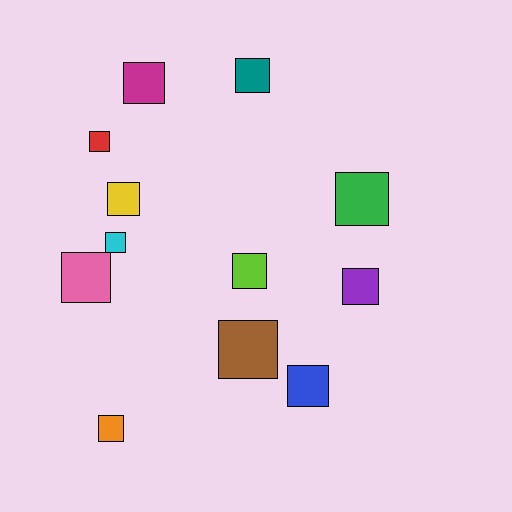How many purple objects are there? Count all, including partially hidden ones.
There is 1 purple object.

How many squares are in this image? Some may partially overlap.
There are 12 squares.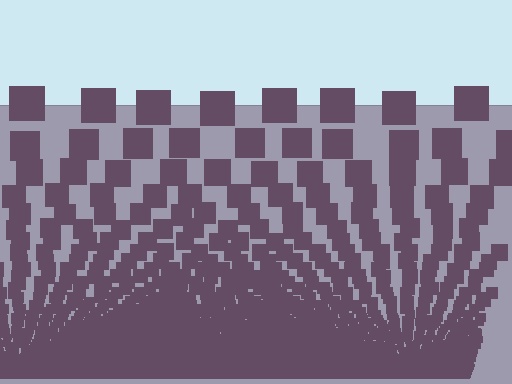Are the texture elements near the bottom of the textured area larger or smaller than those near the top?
Smaller. The gradient is inverted — elements near the bottom are smaller and denser.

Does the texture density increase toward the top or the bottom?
Density increases toward the bottom.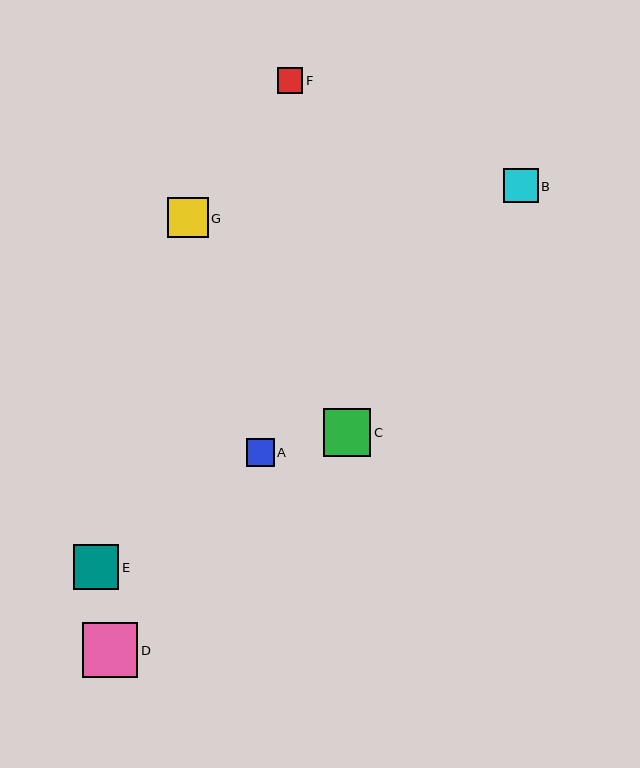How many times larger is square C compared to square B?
Square C is approximately 1.4 times the size of square B.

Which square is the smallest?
Square F is the smallest with a size of approximately 26 pixels.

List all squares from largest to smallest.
From largest to smallest: D, C, E, G, B, A, F.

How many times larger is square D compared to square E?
Square D is approximately 1.2 times the size of square E.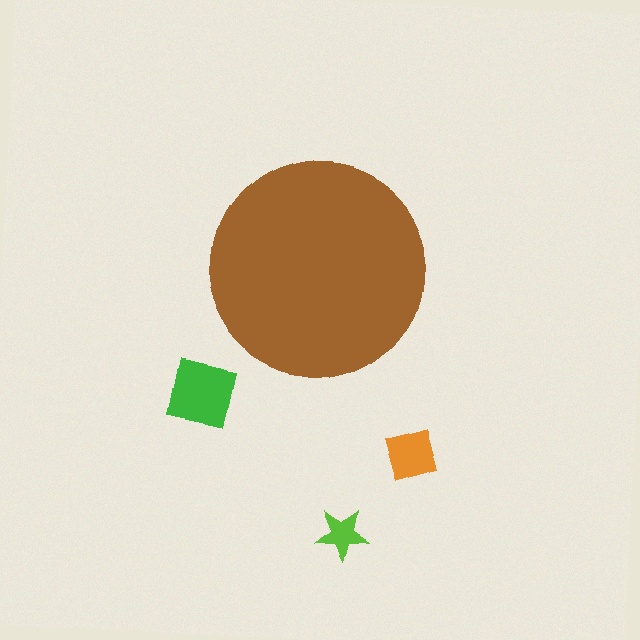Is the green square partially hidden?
No, the green square is fully visible.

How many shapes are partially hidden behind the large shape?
0 shapes are partially hidden.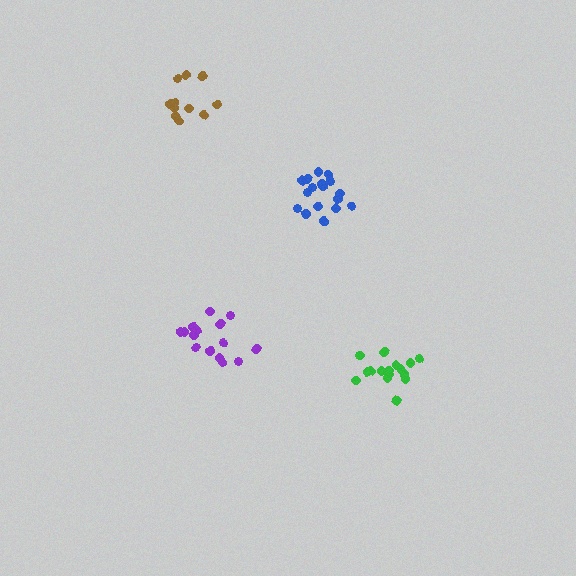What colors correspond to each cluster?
The clusters are colored: blue, purple, brown, green.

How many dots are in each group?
Group 1: 17 dots, Group 2: 15 dots, Group 3: 11 dots, Group 4: 17 dots (60 total).